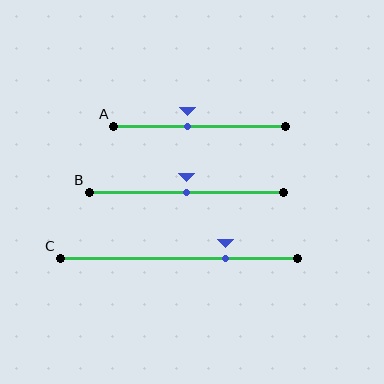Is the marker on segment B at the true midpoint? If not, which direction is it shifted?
Yes, the marker on segment B is at the true midpoint.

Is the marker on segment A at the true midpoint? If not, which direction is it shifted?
No, the marker on segment A is shifted to the left by about 7% of the segment length.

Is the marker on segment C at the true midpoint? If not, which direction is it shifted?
No, the marker on segment C is shifted to the right by about 20% of the segment length.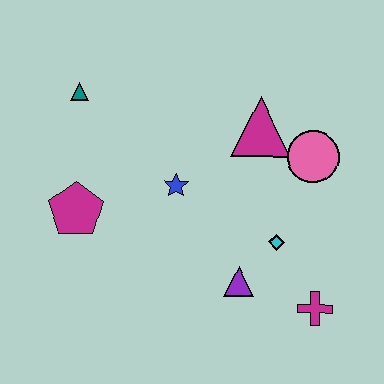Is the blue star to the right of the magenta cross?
No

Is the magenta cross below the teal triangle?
Yes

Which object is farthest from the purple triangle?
The teal triangle is farthest from the purple triangle.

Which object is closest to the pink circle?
The magenta triangle is closest to the pink circle.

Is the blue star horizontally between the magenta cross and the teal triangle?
Yes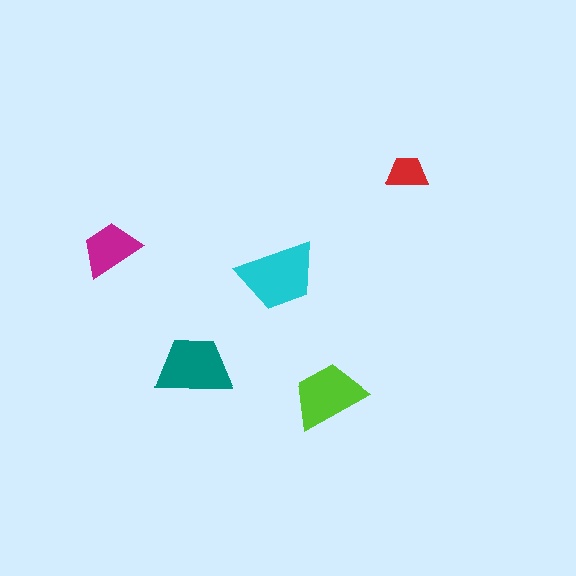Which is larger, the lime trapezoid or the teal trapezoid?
The teal one.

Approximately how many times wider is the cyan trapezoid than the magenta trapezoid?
About 1.5 times wider.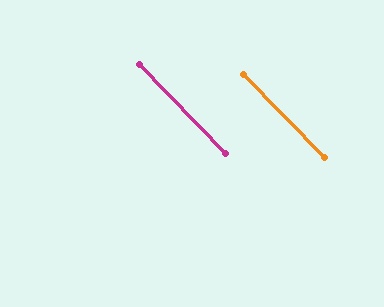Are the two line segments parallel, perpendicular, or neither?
Parallel — their directions differ by only 0.4°.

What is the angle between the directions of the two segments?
Approximately 0 degrees.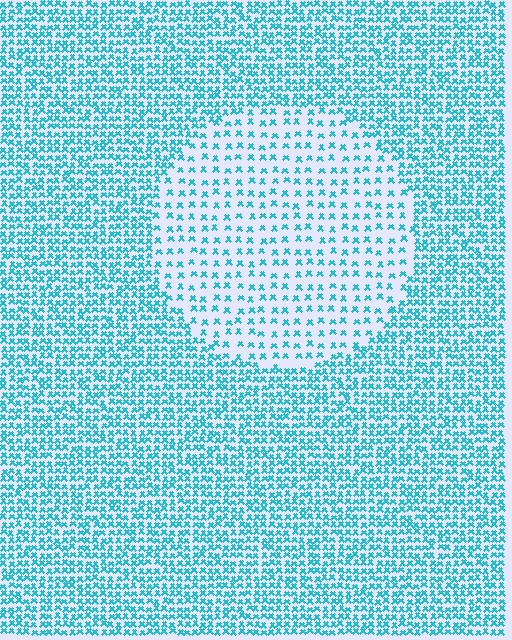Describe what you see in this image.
The image contains small cyan elements arranged at two different densities. A circle-shaped region is visible where the elements are less densely packed than the surrounding area.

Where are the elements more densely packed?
The elements are more densely packed outside the circle boundary.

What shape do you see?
I see a circle.